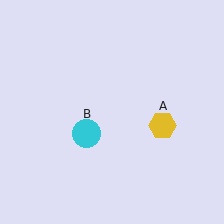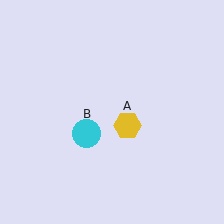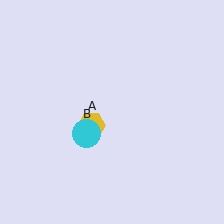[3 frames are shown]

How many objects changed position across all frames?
1 object changed position: yellow hexagon (object A).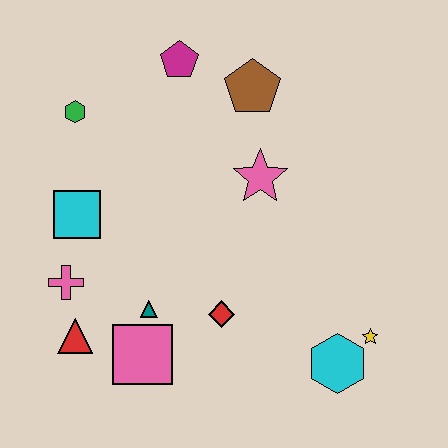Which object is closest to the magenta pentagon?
The brown pentagon is closest to the magenta pentagon.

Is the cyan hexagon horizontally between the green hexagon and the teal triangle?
No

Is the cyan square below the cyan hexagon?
No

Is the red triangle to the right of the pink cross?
Yes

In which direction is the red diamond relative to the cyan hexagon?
The red diamond is to the left of the cyan hexagon.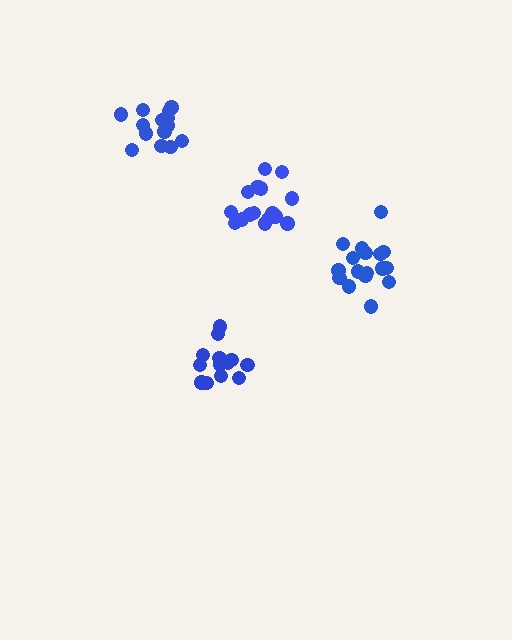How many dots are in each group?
Group 1: 18 dots, Group 2: 17 dots, Group 3: 14 dots, Group 4: 13 dots (62 total).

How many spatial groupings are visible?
There are 4 spatial groupings.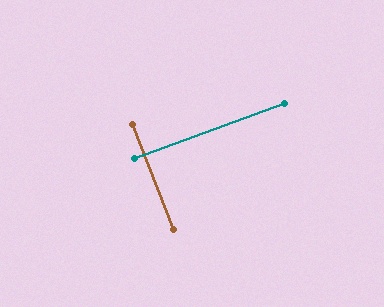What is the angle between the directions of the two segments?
Approximately 89 degrees.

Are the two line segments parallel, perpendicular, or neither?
Perpendicular — they meet at approximately 89°.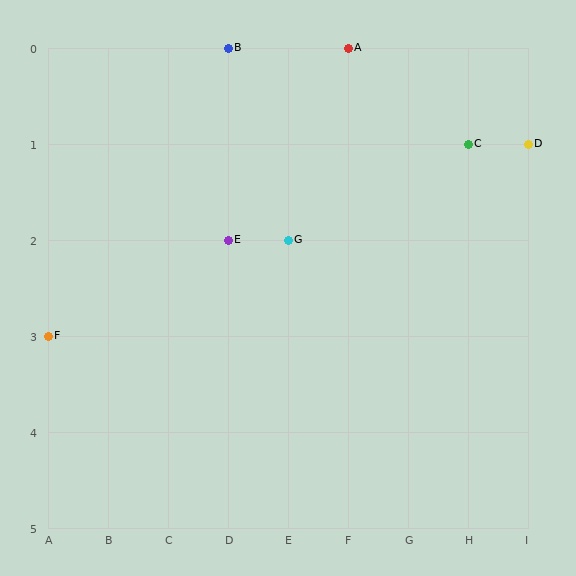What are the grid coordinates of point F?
Point F is at grid coordinates (A, 3).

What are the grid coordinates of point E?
Point E is at grid coordinates (D, 2).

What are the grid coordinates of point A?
Point A is at grid coordinates (F, 0).